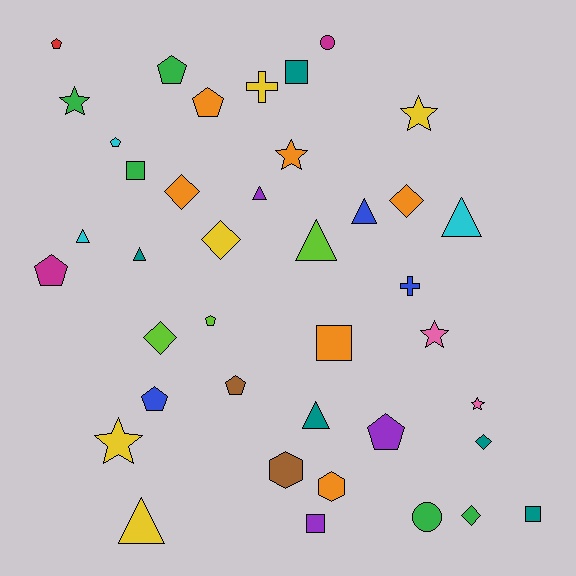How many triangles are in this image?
There are 8 triangles.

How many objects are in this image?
There are 40 objects.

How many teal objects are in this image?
There are 5 teal objects.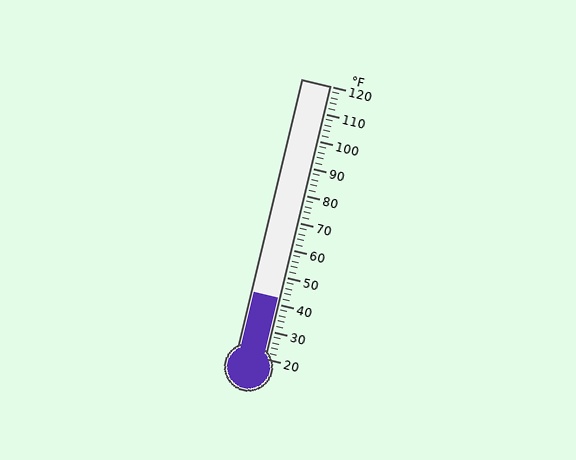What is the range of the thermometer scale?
The thermometer scale ranges from 20°F to 120°F.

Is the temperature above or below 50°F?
The temperature is below 50°F.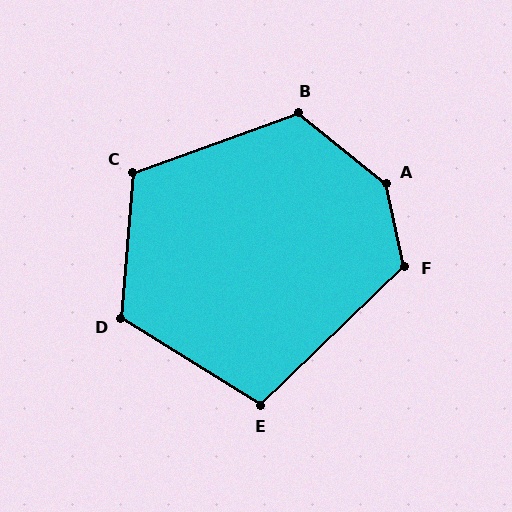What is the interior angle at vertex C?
Approximately 114 degrees (obtuse).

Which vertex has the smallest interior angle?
E, at approximately 105 degrees.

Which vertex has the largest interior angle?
A, at approximately 141 degrees.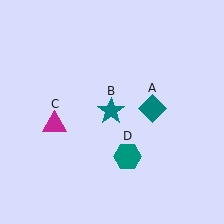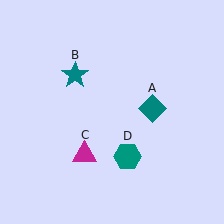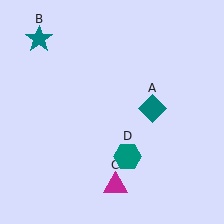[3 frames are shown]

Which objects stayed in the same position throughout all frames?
Teal diamond (object A) and teal hexagon (object D) remained stationary.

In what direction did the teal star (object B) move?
The teal star (object B) moved up and to the left.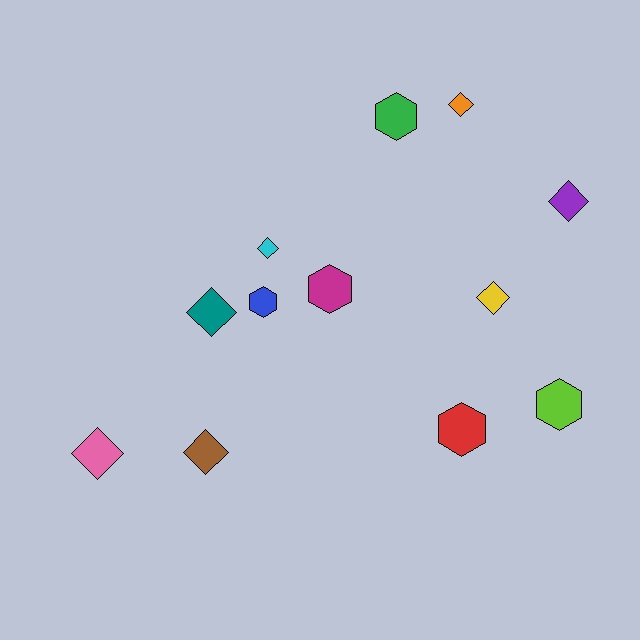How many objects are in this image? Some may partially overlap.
There are 12 objects.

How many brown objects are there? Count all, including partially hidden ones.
There is 1 brown object.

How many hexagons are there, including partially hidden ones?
There are 5 hexagons.